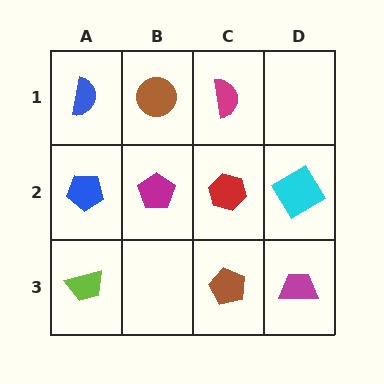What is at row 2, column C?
A red hexagon.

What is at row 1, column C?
A magenta semicircle.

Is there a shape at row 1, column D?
No, that cell is empty.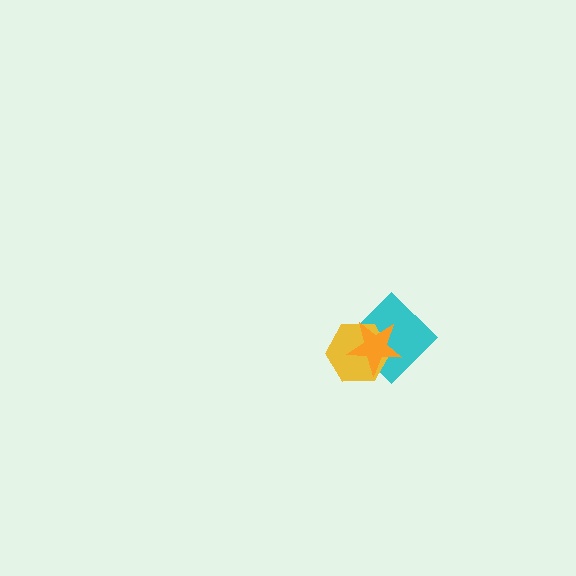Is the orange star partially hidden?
No, no other shape covers it.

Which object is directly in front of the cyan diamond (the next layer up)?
The yellow hexagon is directly in front of the cyan diamond.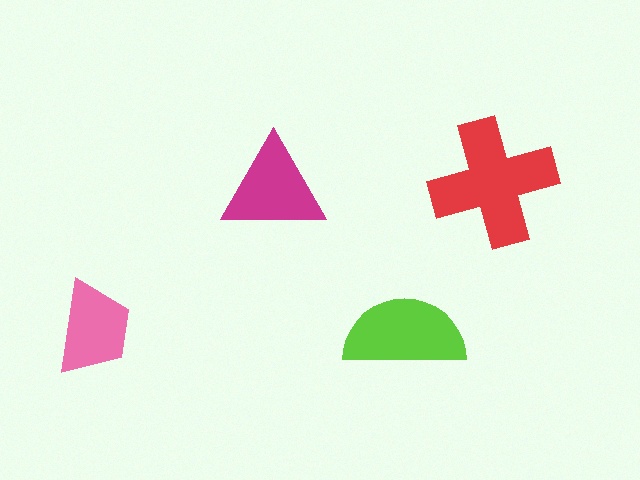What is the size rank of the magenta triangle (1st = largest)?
3rd.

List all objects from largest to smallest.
The red cross, the lime semicircle, the magenta triangle, the pink trapezoid.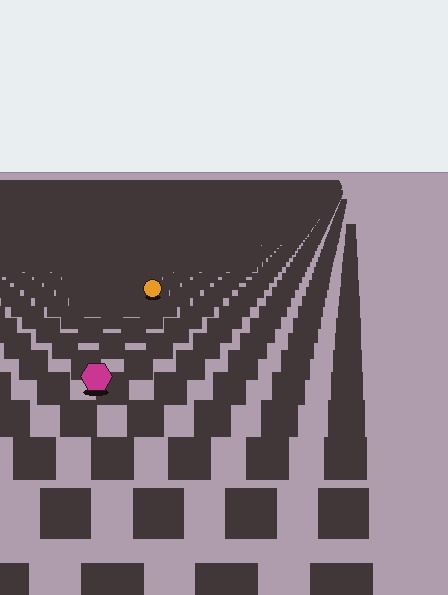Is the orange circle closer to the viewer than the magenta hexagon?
No. The magenta hexagon is closer — you can tell from the texture gradient: the ground texture is coarser near it.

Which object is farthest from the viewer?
The orange circle is farthest from the viewer. It appears smaller and the ground texture around it is denser.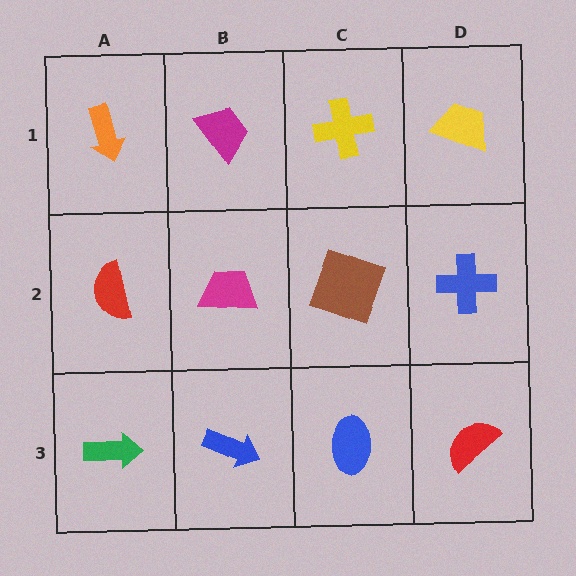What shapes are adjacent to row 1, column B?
A magenta trapezoid (row 2, column B), an orange arrow (row 1, column A), a yellow cross (row 1, column C).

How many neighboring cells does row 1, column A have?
2.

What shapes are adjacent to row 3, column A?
A red semicircle (row 2, column A), a blue arrow (row 3, column B).